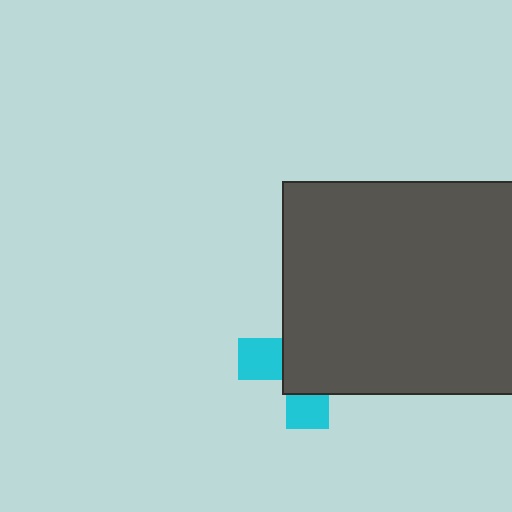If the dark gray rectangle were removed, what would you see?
You would see the complete cyan cross.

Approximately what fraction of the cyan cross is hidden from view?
Roughly 67% of the cyan cross is hidden behind the dark gray rectangle.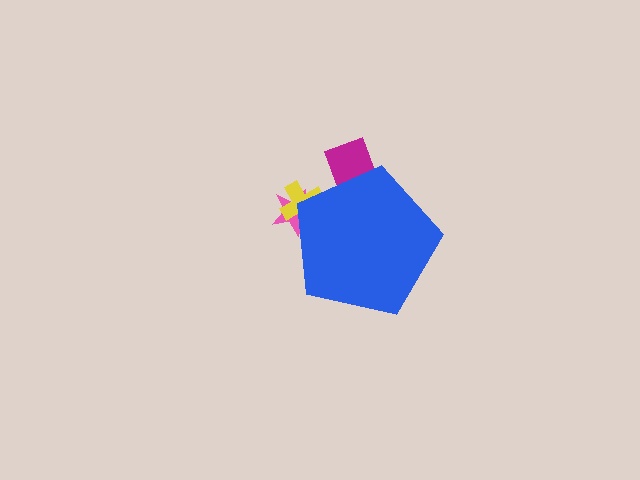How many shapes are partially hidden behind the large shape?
3 shapes are partially hidden.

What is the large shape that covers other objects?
A blue pentagon.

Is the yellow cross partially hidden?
Yes, the yellow cross is partially hidden behind the blue pentagon.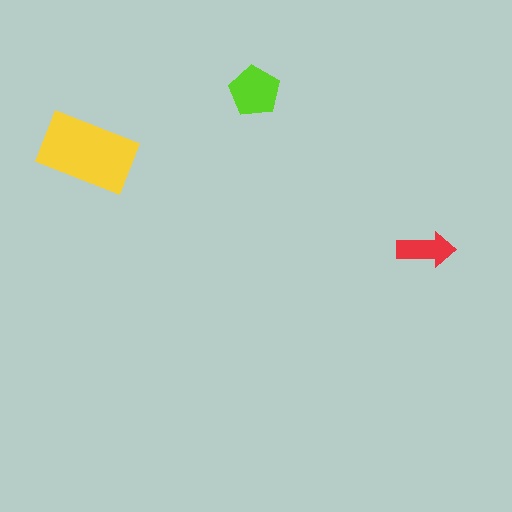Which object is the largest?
The yellow rectangle.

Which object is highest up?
The lime pentagon is topmost.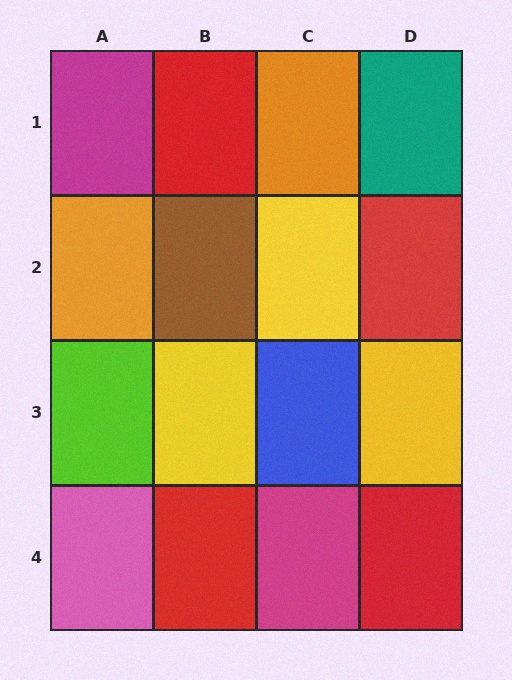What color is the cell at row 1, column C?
Orange.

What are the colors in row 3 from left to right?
Lime, yellow, blue, yellow.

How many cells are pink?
1 cell is pink.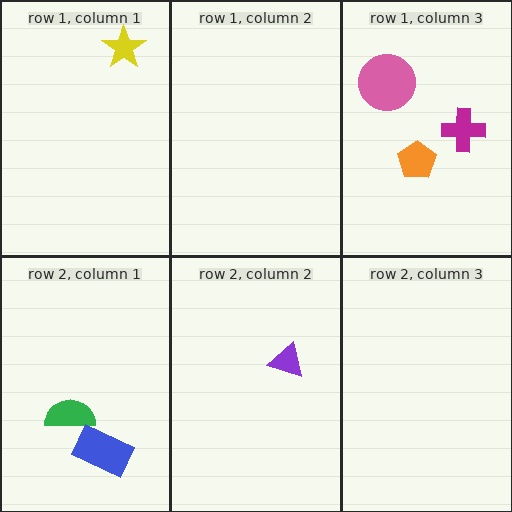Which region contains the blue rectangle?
The row 2, column 1 region.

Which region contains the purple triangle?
The row 2, column 2 region.